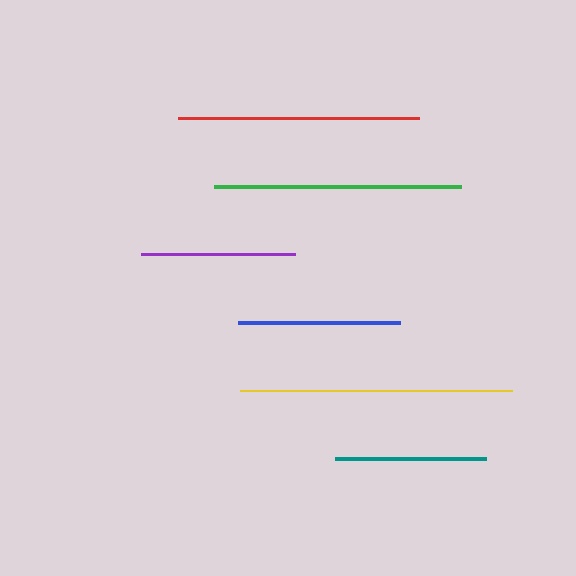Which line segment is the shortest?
The teal line is the shortest at approximately 152 pixels.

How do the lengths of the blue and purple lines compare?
The blue and purple lines are approximately the same length.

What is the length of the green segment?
The green segment is approximately 248 pixels long.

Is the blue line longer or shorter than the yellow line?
The yellow line is longer than the blue line.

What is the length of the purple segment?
The purple segment is approximately 154 pixels long.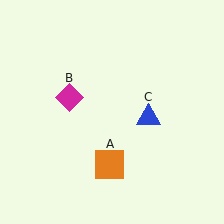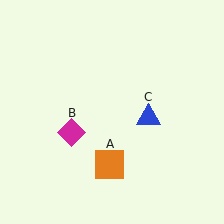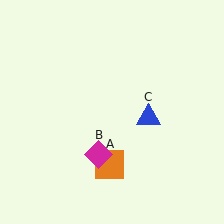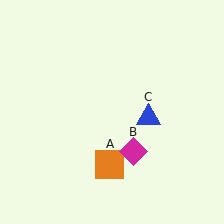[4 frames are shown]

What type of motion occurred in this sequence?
The magenta diamond (object B) rotated counterclockwise around the center of the scene.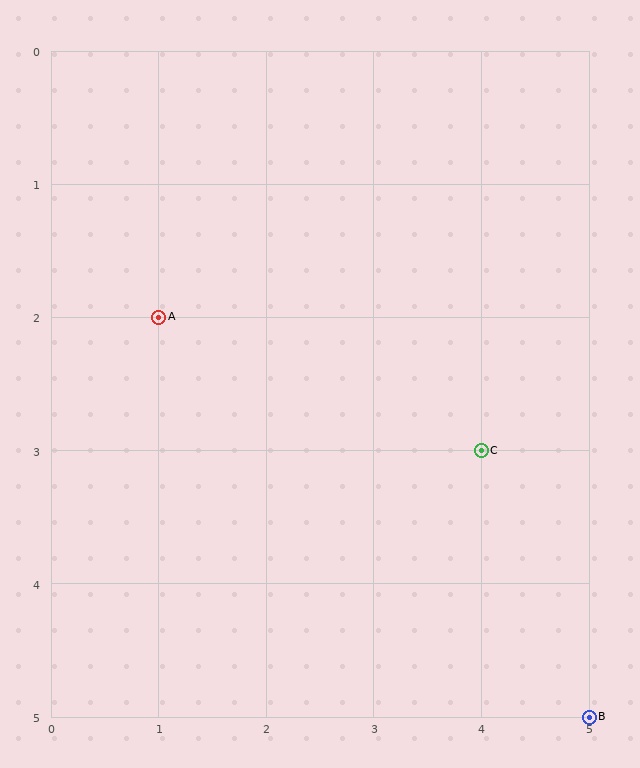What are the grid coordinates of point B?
Point B is at grid coordinates (5, 5).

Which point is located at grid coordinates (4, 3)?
Point C is at (4, 3).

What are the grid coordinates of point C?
Point C is at grid coordinates (4, 3).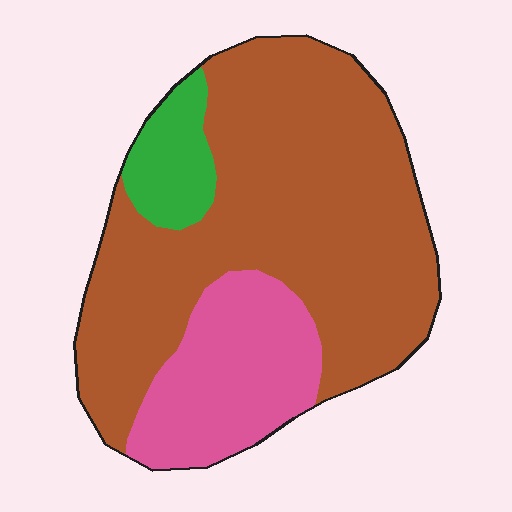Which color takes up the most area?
Brown, at roughly 70%.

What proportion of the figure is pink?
Pink takes up about one fifth (1/5) of the figure.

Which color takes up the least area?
Green, at roughly 10%.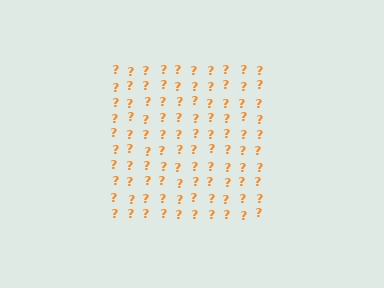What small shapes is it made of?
It is made of small question marks.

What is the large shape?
The large shape is a square.